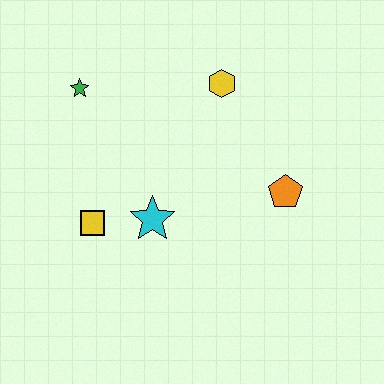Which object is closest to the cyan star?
The yellow square is closest to the cyan star.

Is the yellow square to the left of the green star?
No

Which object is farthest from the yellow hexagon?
The yellow square is farthest from the yellow hexagon.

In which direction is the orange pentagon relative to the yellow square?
The orange pentagon is to the right of the yellow square.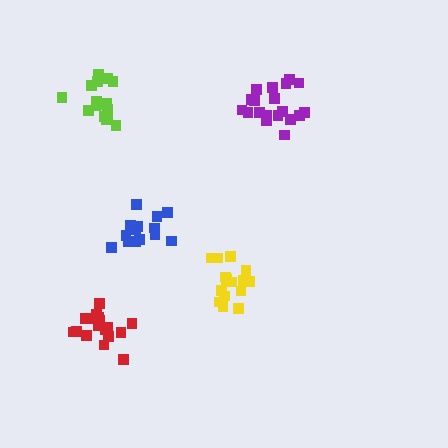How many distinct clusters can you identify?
There are 5 distinct clusters.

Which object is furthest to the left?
The red cluster is leftmost.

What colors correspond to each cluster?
The clusters are colored: lime, red, purple, blue, yellow.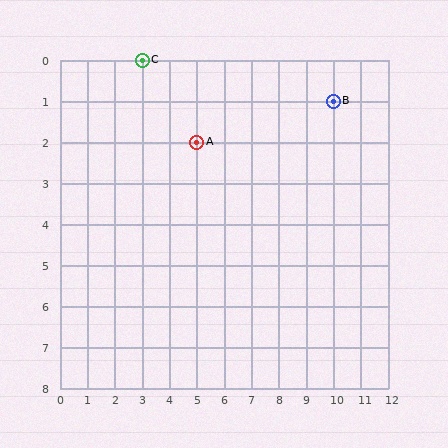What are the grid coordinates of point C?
Point C is at grid coordinates (3, 0).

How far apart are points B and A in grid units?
Points B and A are 5 columns and 1 row apart (about 5.1 grid units diagonally).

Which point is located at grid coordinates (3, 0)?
Point C is at (3, 0).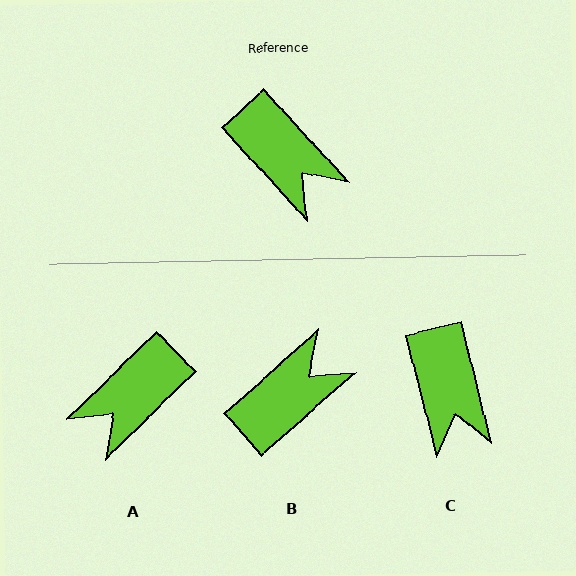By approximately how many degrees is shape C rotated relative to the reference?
Approximately 28 degrees clockwise.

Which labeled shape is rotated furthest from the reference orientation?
B, about 89 degrees away.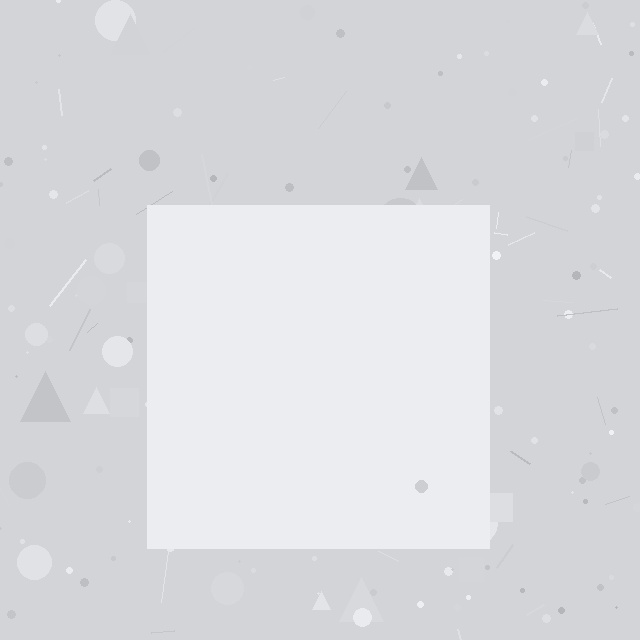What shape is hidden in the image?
A square is hidden in the image.